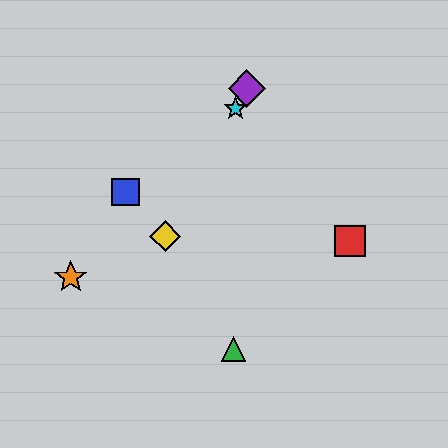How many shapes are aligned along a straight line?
3 shapes (the yellow diamond, the purple diamond, the cyan star) are aligned along a straight line.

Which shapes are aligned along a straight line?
The yellow diamond, the purple diamond, the cyan star are aligned along a straight line.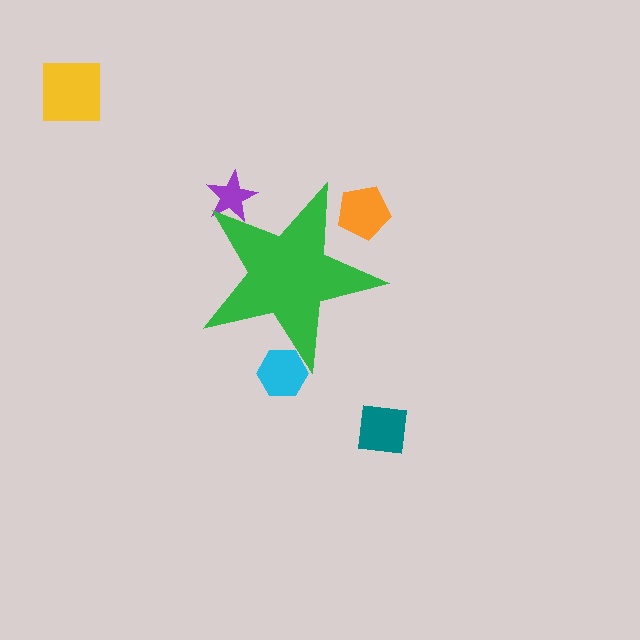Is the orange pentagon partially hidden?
Yes, the orange pentagon is partially hidden behind the green star.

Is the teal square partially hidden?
No, the teal square is fully visible.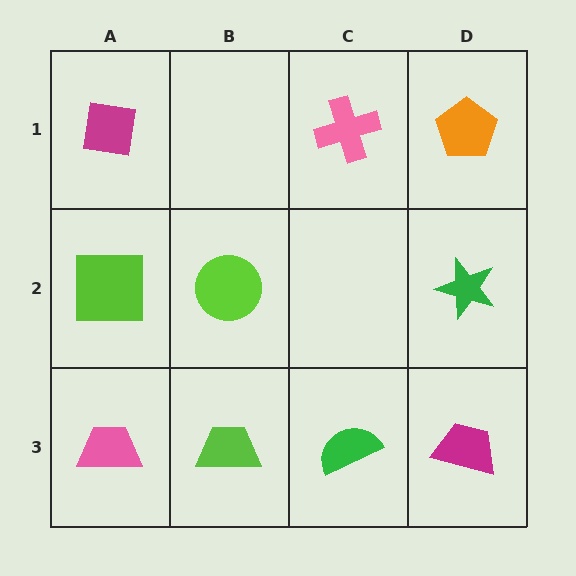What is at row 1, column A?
A magenta square.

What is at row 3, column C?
A green semicircle.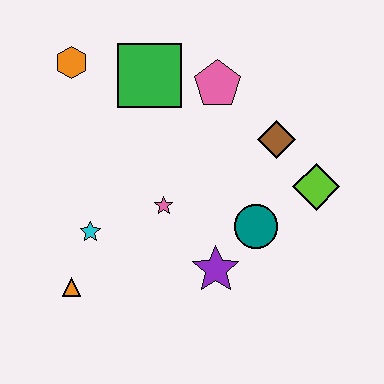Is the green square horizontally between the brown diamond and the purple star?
No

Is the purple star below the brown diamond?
Yes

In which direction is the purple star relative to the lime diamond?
The purple star is to the left of the lime diamond.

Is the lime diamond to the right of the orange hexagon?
Yes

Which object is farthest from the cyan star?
The lime diamond is farthest from the cyan star.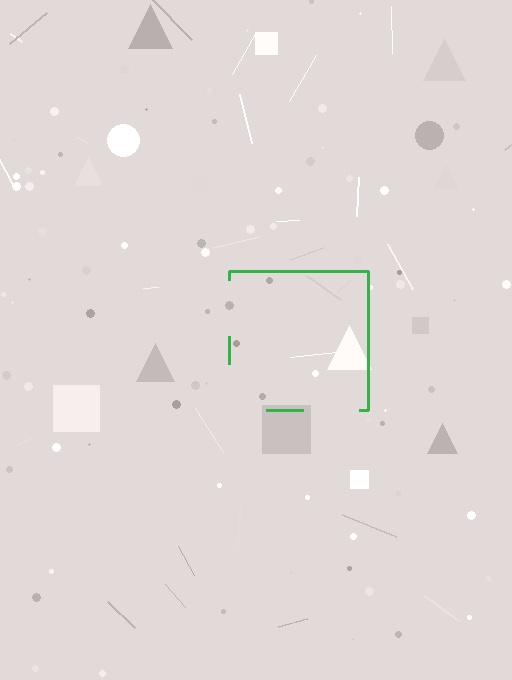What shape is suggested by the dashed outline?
The dashed outline suggests a square.